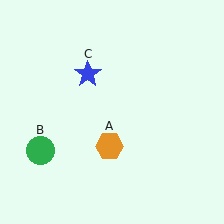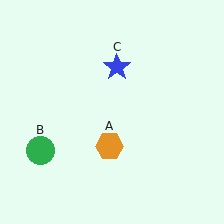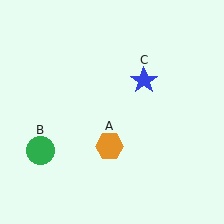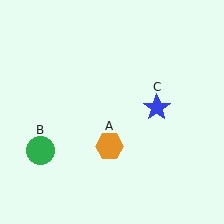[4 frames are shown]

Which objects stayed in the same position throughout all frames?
Orange hexagon (object A) and green circle (object B) remained stationary.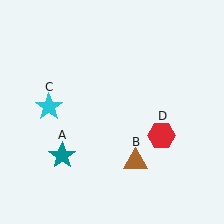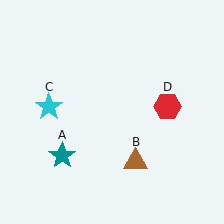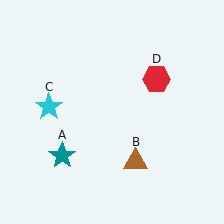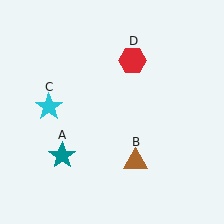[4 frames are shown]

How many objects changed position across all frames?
1 object changed position: red hexagon (object D).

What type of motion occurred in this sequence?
The red hexagon (object D) rotated counterclockwise around the center of the scene.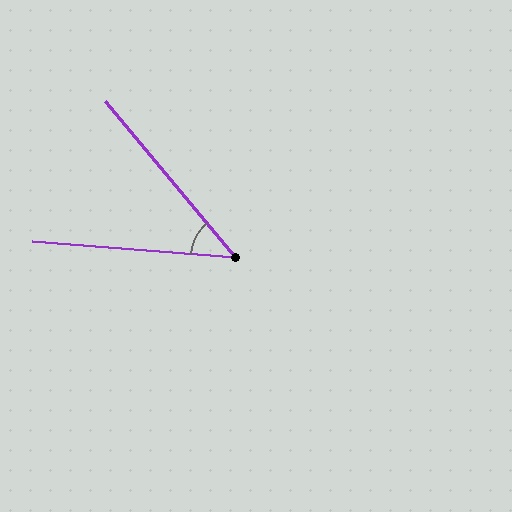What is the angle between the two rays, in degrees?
Approximately 46 degrees.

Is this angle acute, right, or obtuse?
It is acute.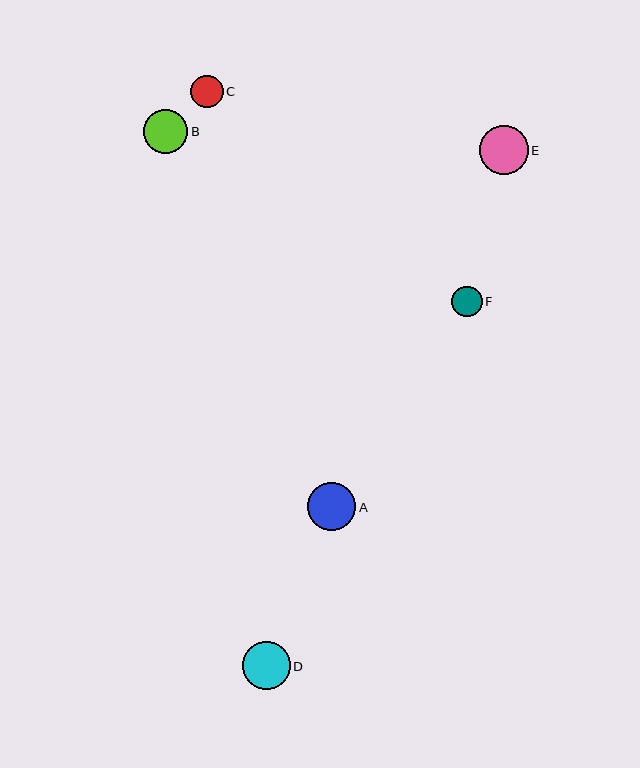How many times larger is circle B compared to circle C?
Circle B is approximately 1.4 times the size of circle C.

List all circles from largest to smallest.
From largest to smallest: E, A, D, B, C, F.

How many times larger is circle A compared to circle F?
Circle A is approximately 1.6 times the size of circle F.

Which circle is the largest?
Circle E is the largest with a size of approximately 49 pixels.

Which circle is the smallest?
Circle F is the smallest with a size of approximately 30 pixels.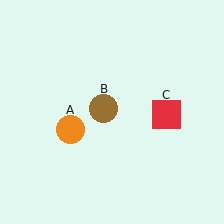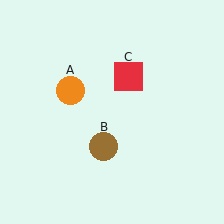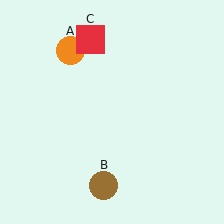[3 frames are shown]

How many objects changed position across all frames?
3 objects changed position: orange circle (object A), brown circle (object B), red square (object C).